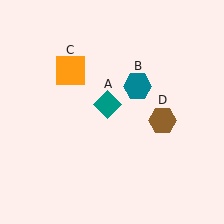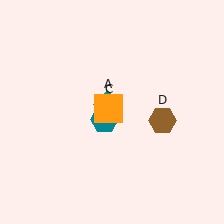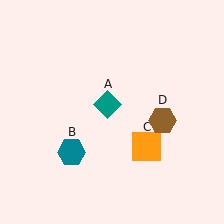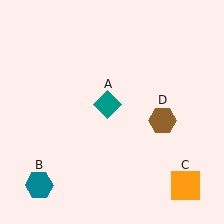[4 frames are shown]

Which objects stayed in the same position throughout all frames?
Teal diamond (object A) and brown hexagon (object D) remained stationary.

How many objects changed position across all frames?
2 objects changed position: teal hexagon (object B), orange square (object C).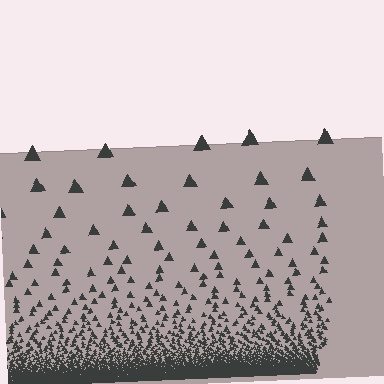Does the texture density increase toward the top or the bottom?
Density increases toward the bottom.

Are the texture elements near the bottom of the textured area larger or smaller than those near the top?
Smaller. The gradient is inverted — elements near the bottom are smaller and denser.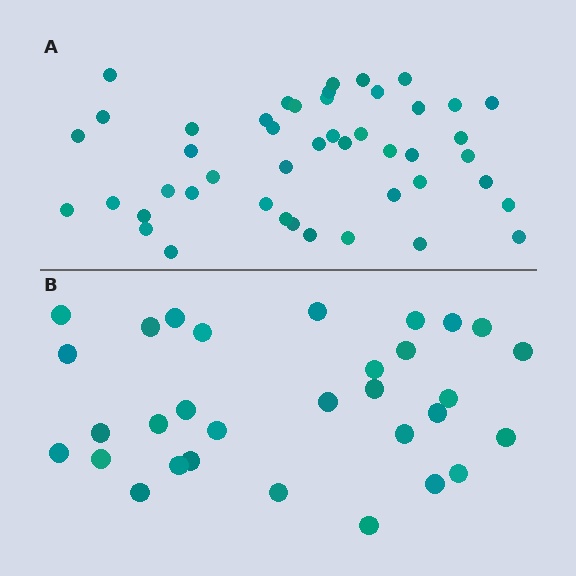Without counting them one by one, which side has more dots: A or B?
Region A (the top region) has more dots.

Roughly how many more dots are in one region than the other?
Region A has approximately 15 more dots than region B.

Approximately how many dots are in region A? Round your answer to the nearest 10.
About 50 dots. (The exact count is 46, which rounds to 50.)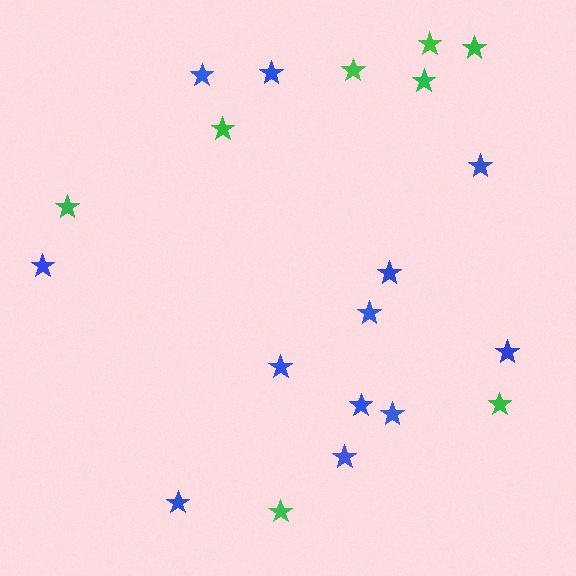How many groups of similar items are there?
There are 2 groups: one group of blue stars (12) and one group of green stars (8).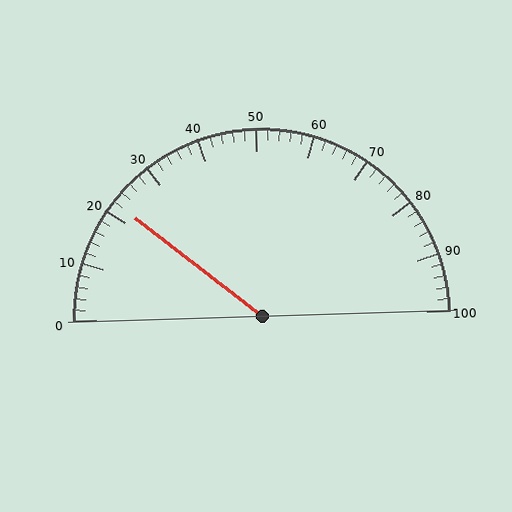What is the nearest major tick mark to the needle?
The nearest major tick mark is 20.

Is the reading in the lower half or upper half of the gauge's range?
The reading is in the lower half of the range (0 to 100).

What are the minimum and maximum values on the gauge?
The gauge ranges from 0 to 100.